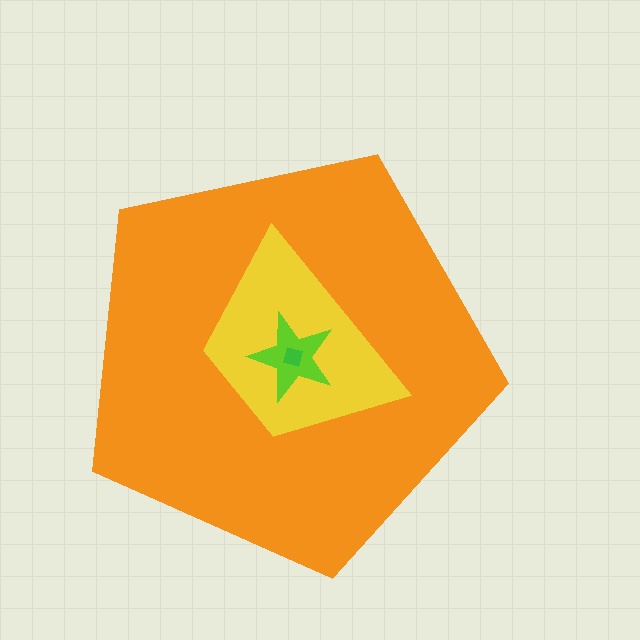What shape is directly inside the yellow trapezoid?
The lime star.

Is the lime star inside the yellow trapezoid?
Yes.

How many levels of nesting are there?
4.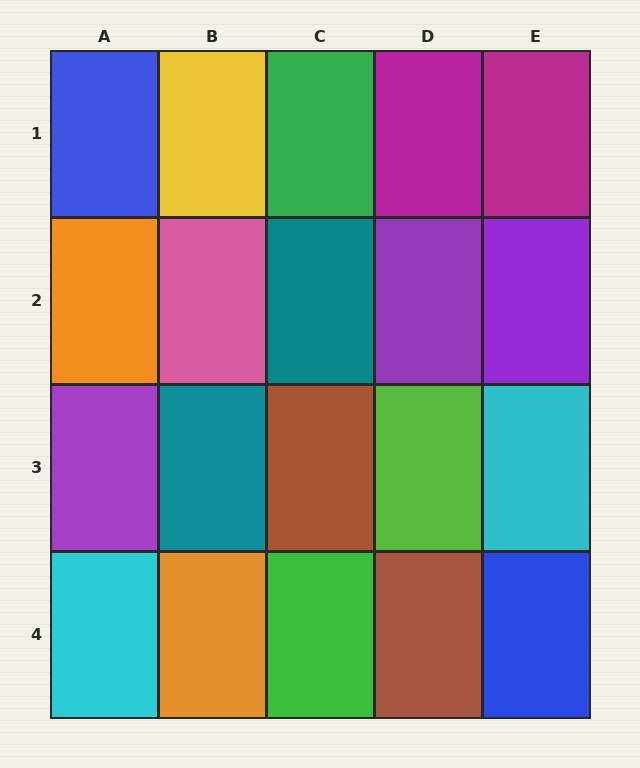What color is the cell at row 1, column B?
Yellow.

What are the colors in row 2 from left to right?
Orange, pink, teal, purple, purple.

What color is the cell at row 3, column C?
Brown.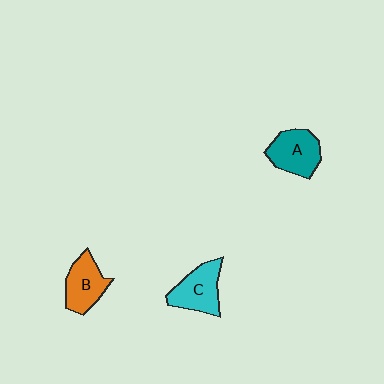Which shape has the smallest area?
Shape B (orange).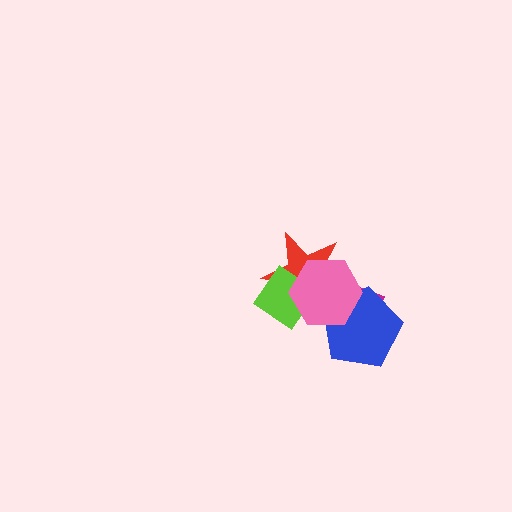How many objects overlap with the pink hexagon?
4 objects overlap with the pink hexagon.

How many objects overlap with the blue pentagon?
2 objects overlap with the blue pentagon.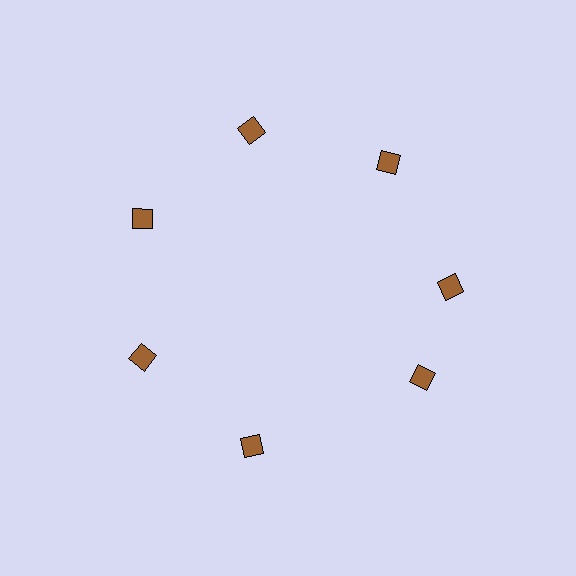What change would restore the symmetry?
The symmetry would be restored by rotating it back into even spacing with its neighbors so that all 7 diamonds sit at equal angles and equal distance from the center.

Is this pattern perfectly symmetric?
No. The 7 brown diamonds are arranged in a ring, but one element near the 5 o'clock position is rotated out of alignment along the ring, breaking the 7-fold rotational symmetry.